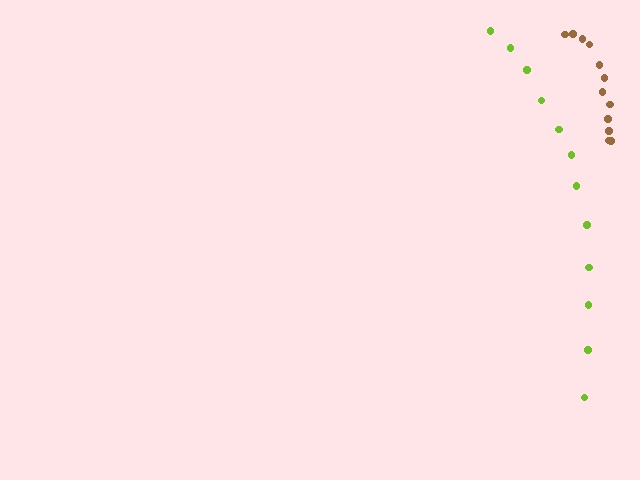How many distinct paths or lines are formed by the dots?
There are 2 distinct paths.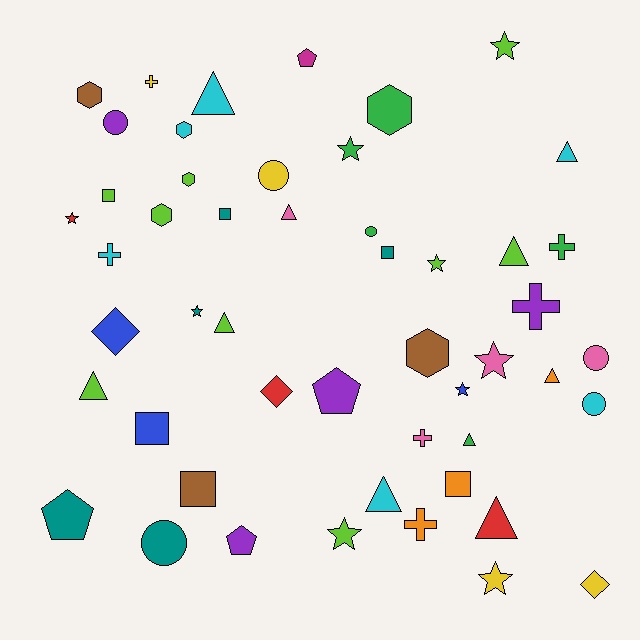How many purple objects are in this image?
There are 4 purple objects.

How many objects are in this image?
There are 50 objects.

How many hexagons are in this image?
There are 6 hexagons.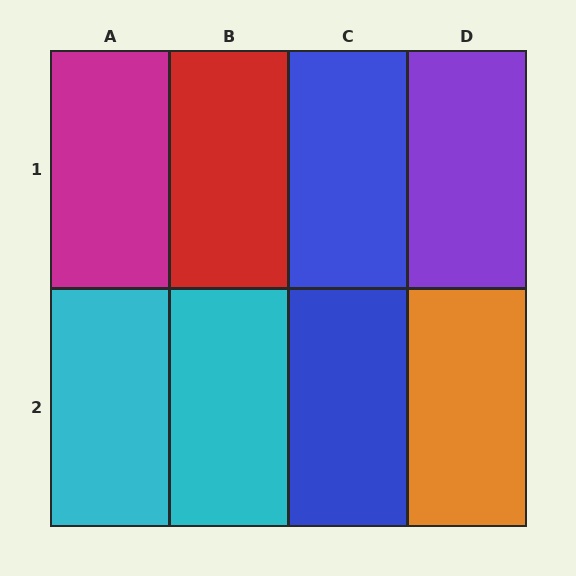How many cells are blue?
2 cells are blue.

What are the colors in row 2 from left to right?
Cyan, cyan, blue, orange.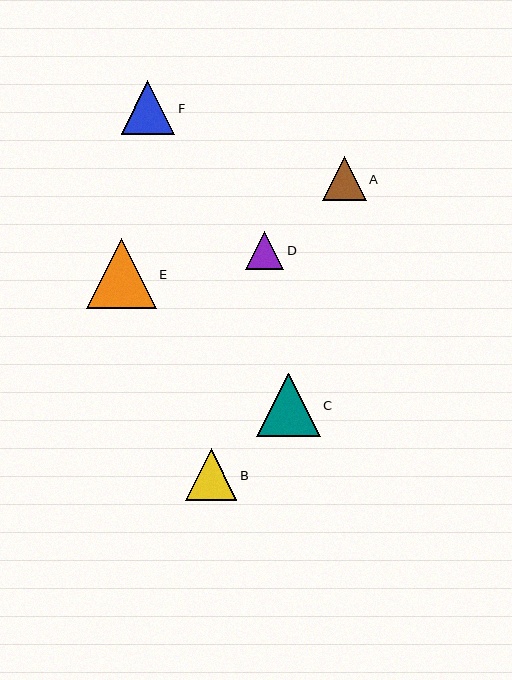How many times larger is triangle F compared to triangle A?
Triangle F is approximately 1.2 times the size of triangle A.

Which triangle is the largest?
Triangle E is the largest with a size of approximately 70 pixels.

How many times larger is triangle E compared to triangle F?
Triangle E is approximately 1.3 times the size of triangle F.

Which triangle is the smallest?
Triangle D is the smallest with a size of approximately 38 pixels.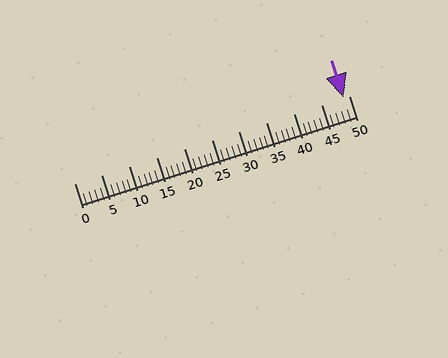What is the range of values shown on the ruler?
The ruler shows values from 0 to 50.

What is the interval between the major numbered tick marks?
The major tick marks are spaced 5 units apart.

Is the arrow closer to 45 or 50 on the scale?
The arrow is closer to 50.